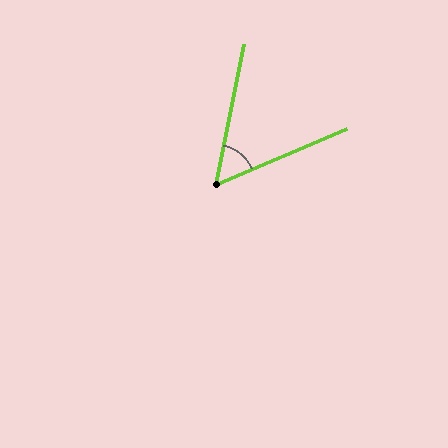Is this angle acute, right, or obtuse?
It is acute.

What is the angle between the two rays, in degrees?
Approximately 55 degrees.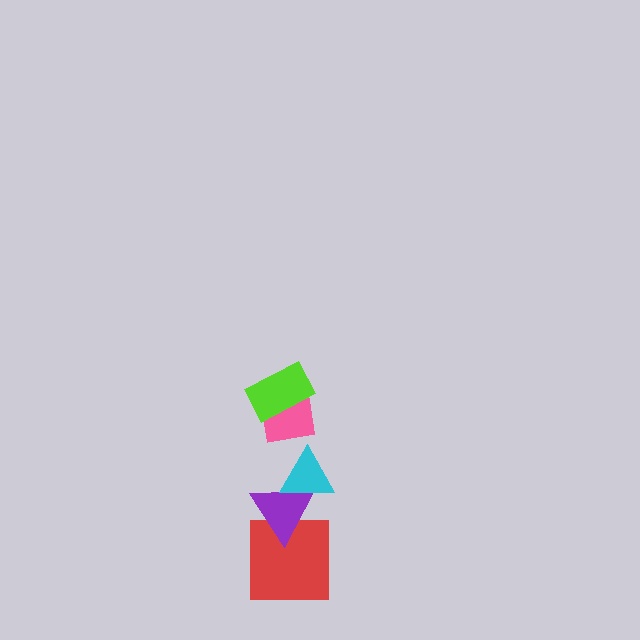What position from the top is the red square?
The red square is 5th from the top.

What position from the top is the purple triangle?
The purple triangle is 4th from the top.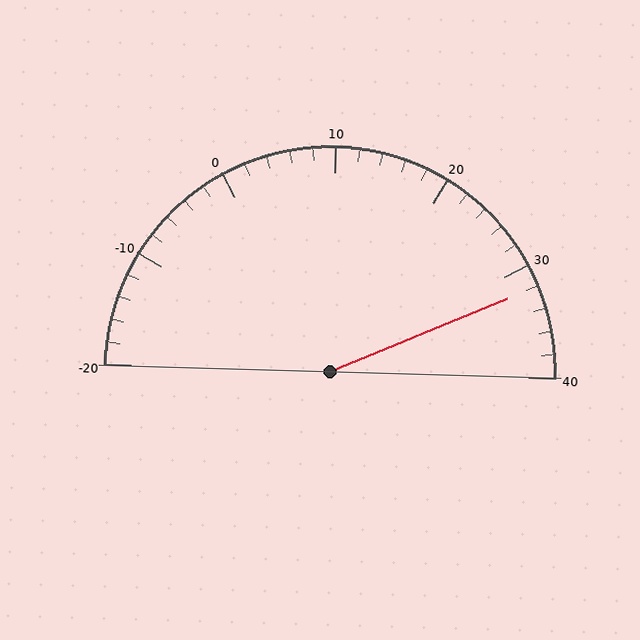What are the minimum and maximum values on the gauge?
The gauge ranges from -20 to 40.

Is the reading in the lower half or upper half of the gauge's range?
The reading is in the upper half of the range (-20 to 40).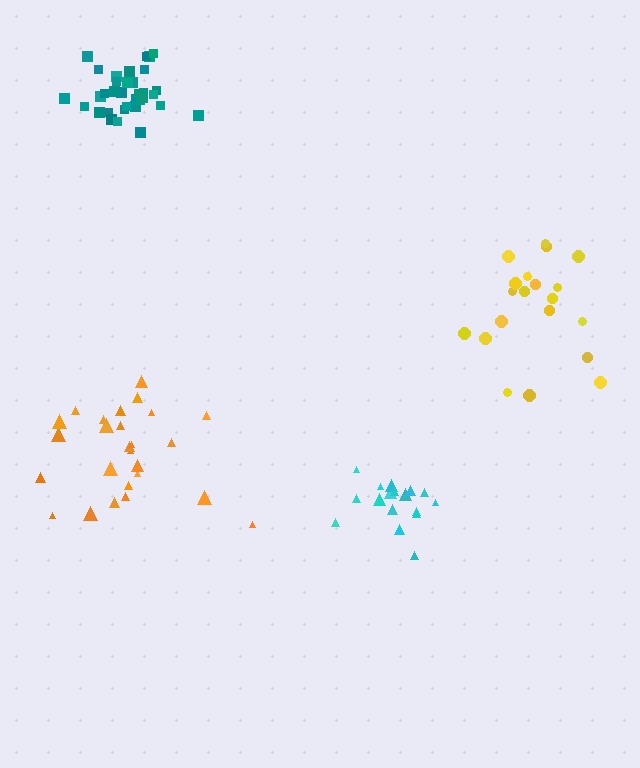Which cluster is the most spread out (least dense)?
Orange.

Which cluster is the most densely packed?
Teal.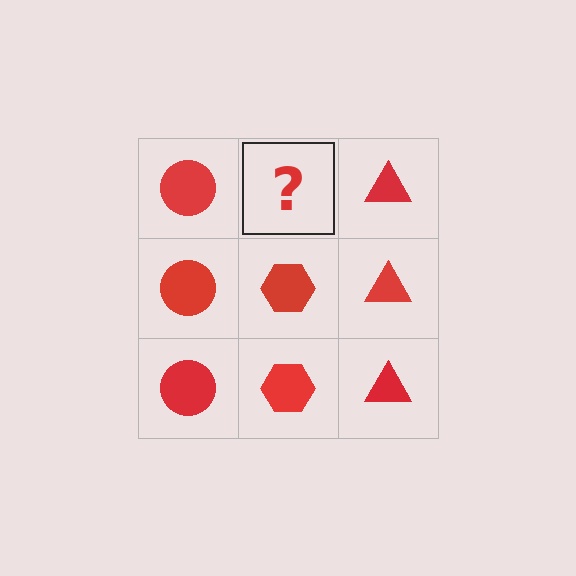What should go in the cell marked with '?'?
The missing cell should contain a red hexagon.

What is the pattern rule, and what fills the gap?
The rule is that each column has a consistent shape. The gap should be filled with a red hexagon.